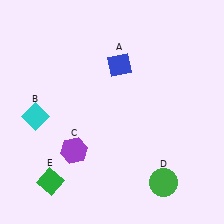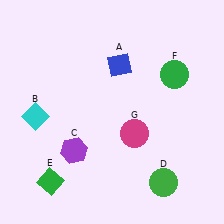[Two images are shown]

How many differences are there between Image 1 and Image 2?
There are 2 differences between the two images.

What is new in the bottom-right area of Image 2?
A magenta circle (G) was added in the bottom-right area of Image 2.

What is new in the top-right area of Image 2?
A green circle (F) was added in the top-right area of Image 2.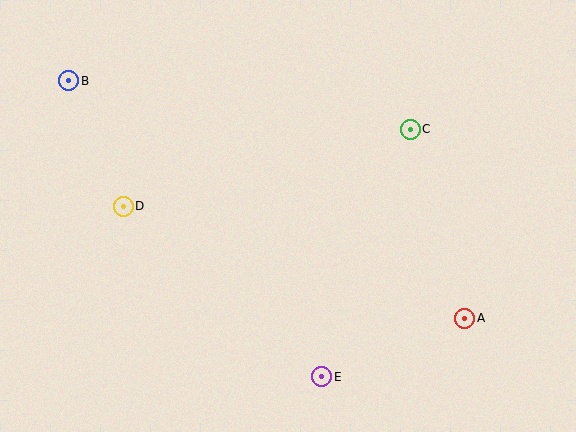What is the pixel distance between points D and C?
The distance between D and C is 297 pixels.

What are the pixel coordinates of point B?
Point B is at (69, 81).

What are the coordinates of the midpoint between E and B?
The midpoint between E and B is at (195, 229).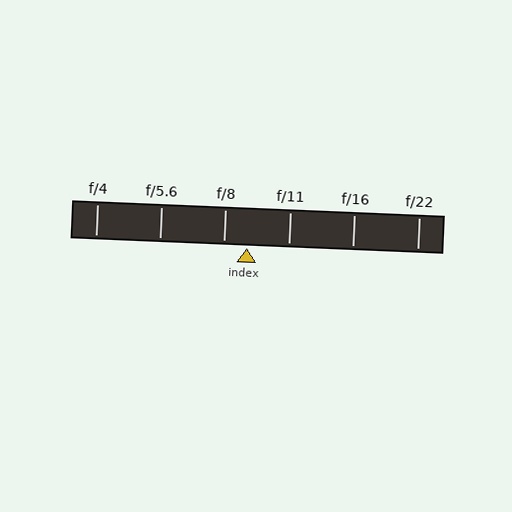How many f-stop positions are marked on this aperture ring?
There are 6 f-stop positions marked.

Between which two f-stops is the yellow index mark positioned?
The index mark is between f/8 and f/11.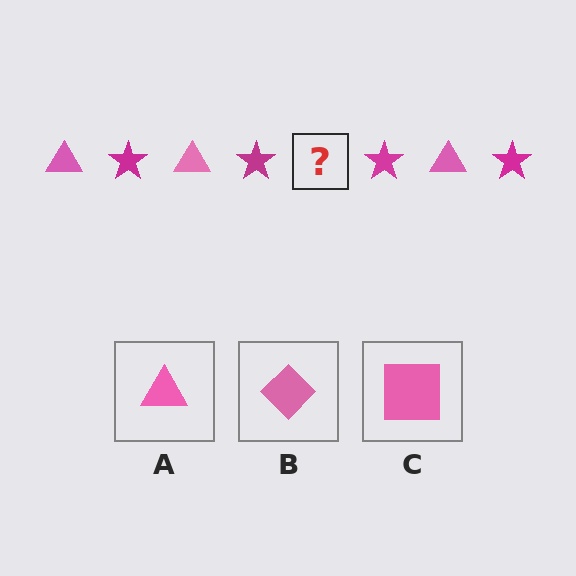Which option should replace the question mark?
Option A.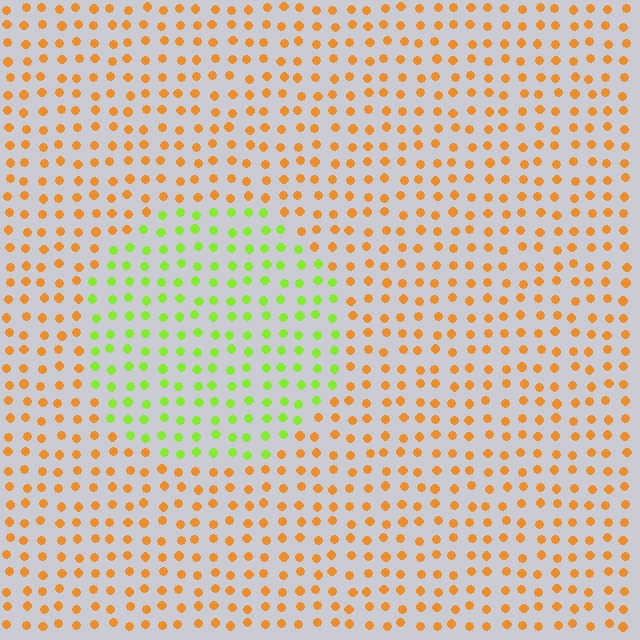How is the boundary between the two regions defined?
The boundary is defined purely by a slight shift in hue (about 63 degrees). Spacing, size, and orientation are identical on both sides.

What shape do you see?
I see a circle.